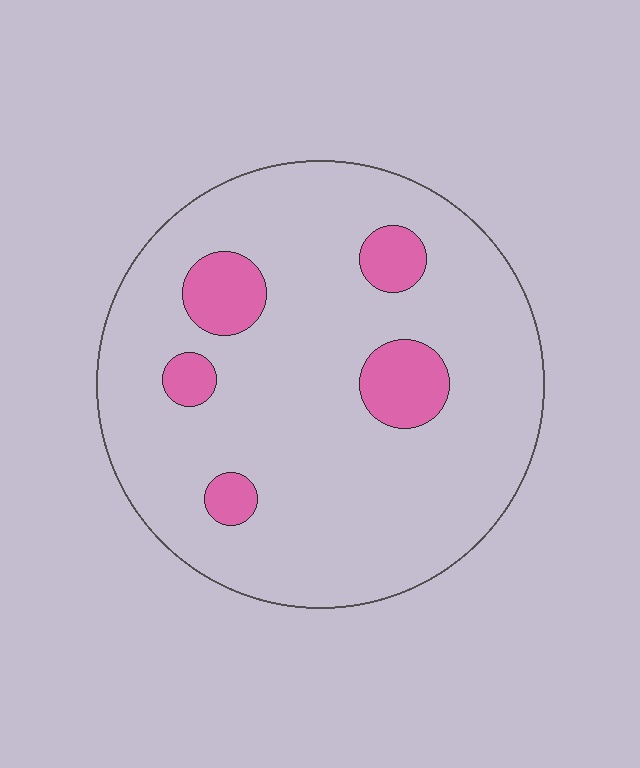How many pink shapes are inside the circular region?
5.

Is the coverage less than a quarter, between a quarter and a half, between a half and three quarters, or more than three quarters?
Less than a quarter.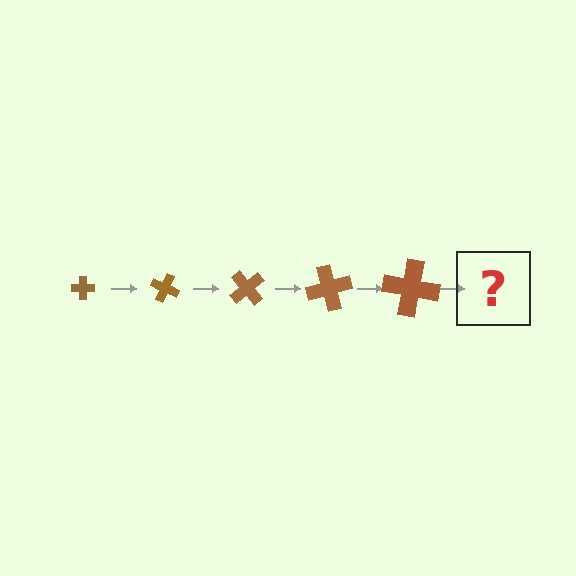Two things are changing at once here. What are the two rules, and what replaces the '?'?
The two rules are that the cross grows larger each step and it rotates 25 degrees each step. The '?' should be a cross, larger than the previous one and rotated 125 degrees from the start.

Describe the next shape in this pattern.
It should be a cross, larger than the previous one and rotated 125 degrees from the start.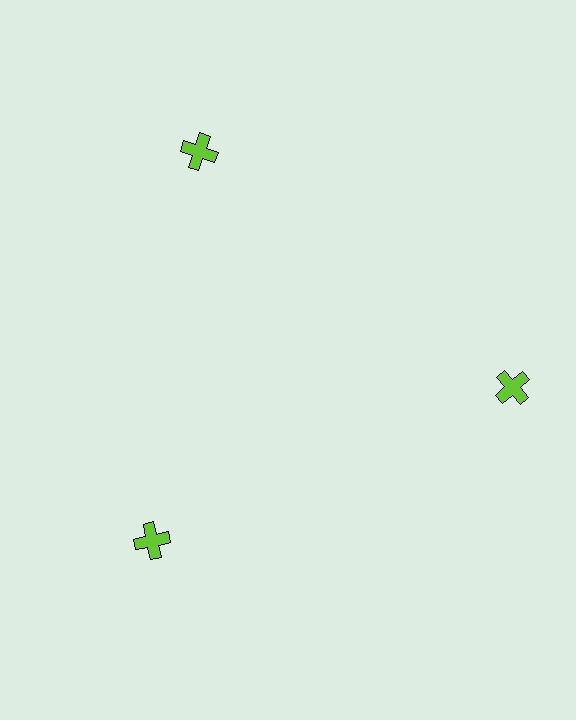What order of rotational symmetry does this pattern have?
This pattern has 3-fold rotational symmetry.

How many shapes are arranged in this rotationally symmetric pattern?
There are 3 shapes, arranged in 3 groups of 1.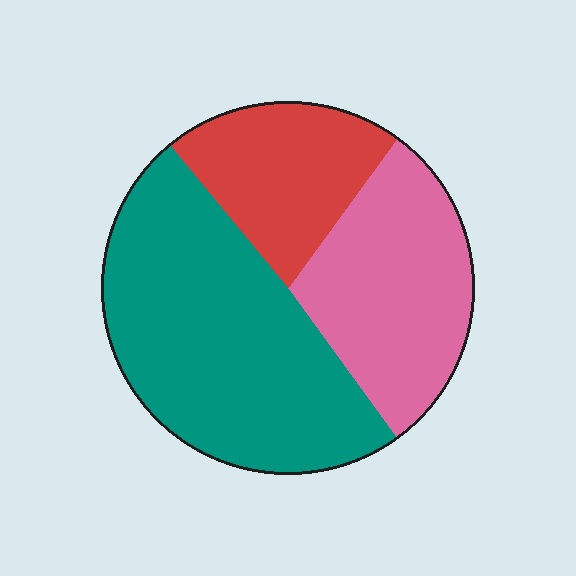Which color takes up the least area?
Red, at roughly 20%.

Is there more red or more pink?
Pink.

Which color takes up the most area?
Teal, at roughly 50%.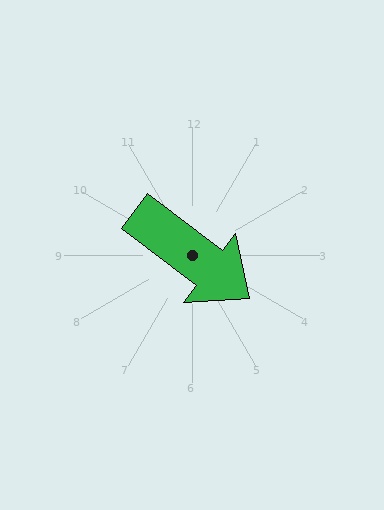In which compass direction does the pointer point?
Southeast.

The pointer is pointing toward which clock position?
Roughly 4 o'clock.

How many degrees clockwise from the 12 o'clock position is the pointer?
Approximately 127 degrees.